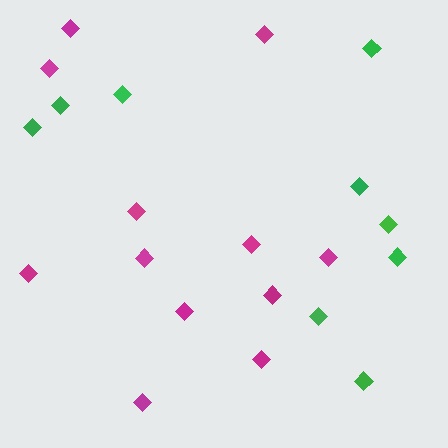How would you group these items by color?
There are 2 groups: one group of magenta diamonds (12) and one group of green diamonds (9).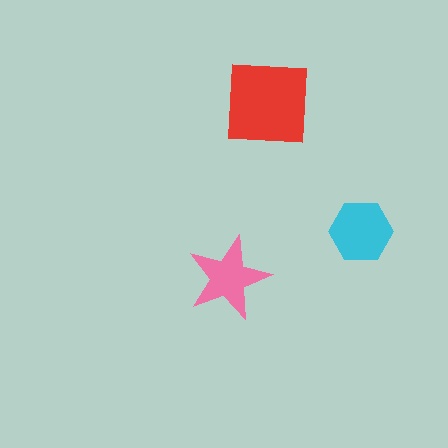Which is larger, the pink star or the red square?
The red square.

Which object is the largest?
The red square.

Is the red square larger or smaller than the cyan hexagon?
Larger.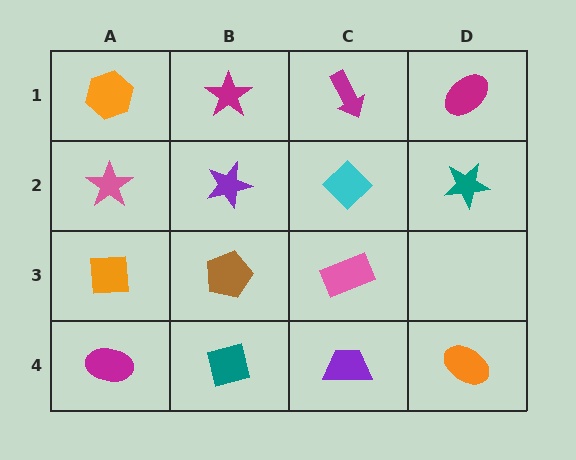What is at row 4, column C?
A purple trapezoid.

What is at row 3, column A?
An orange square.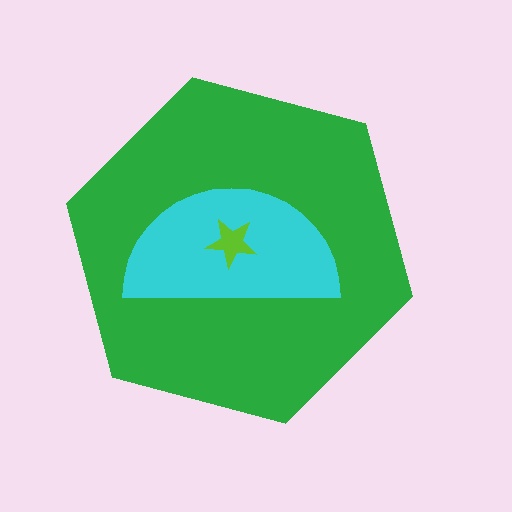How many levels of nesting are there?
3.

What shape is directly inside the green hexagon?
The cyan semicircle.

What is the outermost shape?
The green hexagon.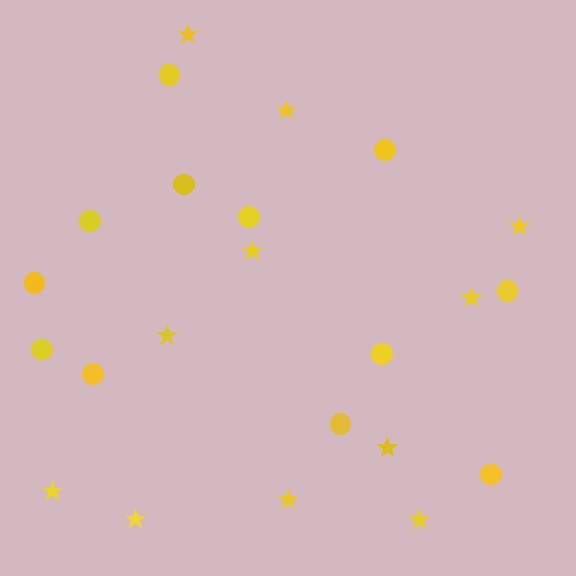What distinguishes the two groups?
There are 2 groups: one group of circles (12) and one group of stars (11).